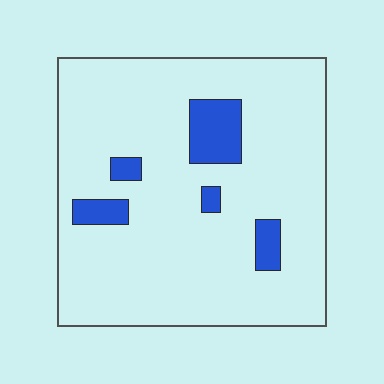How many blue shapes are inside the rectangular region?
5.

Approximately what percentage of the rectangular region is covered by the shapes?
Approximately 10%.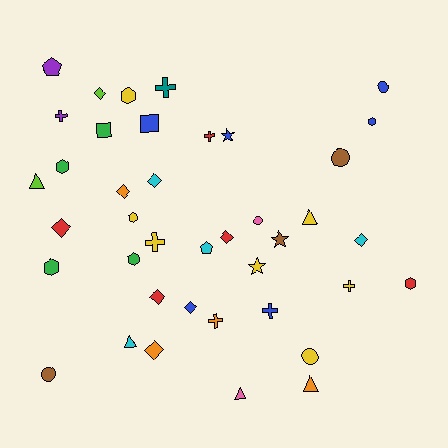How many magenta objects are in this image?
There are no magenta objects.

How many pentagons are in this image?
There are 2 pentagons.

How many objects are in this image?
There are 40 objects.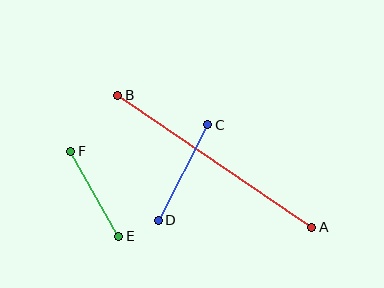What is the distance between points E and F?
The distance is approximately 97 pixels.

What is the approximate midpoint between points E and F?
The midpoint is at approximately (95, 194) pixels.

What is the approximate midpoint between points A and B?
The midpoint is at approximately (215, 161) pixels.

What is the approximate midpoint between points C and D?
The midpoint is at approximately (183, 172) pixels.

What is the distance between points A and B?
The distance is approximately 235 pixels.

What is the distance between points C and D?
The distance is approximately 108 pixels.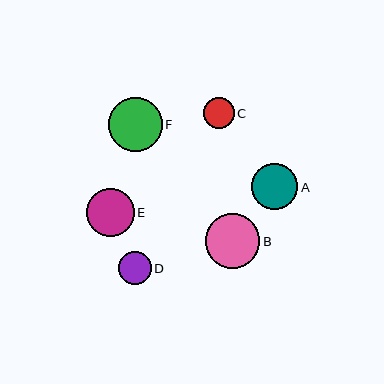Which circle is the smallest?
Circle C is the smallest with a size of approximately 31 pixels.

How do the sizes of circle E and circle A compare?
Circle E and circle A are approximately the same size.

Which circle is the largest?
Circle B is the largest with a size of approximately 55 pixels.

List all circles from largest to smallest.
From largest to smallest: B, F, E, A, D, C.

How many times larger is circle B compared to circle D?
Circle B is approximately 1.7 times the size of circle D.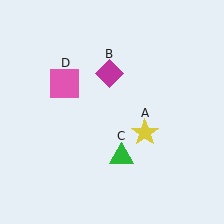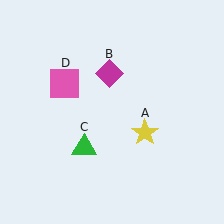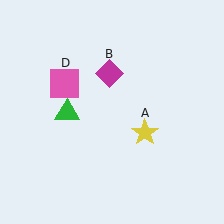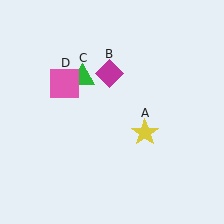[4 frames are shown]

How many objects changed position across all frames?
1 object changed position: green triangle (object C).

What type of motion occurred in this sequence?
The green triangle (object C) rotated clockwise around the center of the scene.